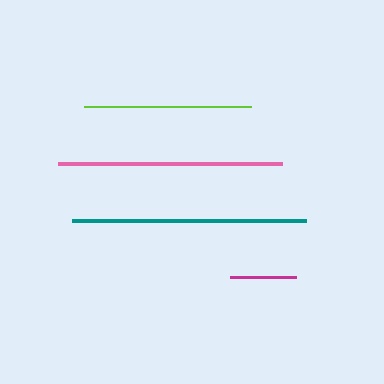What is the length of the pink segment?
The pink segment is approximately 224 pixels long.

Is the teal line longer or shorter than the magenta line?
The teal line is longer than the magenta line.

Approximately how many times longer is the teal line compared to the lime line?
The teal line is approximately 1.4 times the length of the lime line.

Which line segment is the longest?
The teal line is the longest at approximately 233 pixels.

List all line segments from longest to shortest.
From longest to shortest: teal, pink, lime, magenta.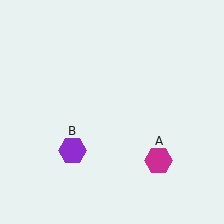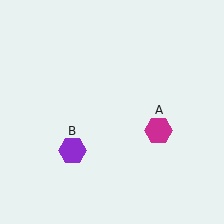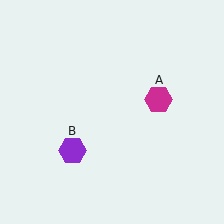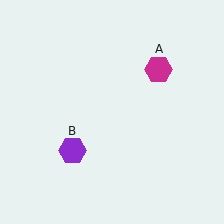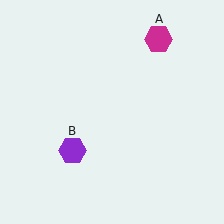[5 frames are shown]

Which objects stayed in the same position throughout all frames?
Purple hexagon (object B) remained stationary.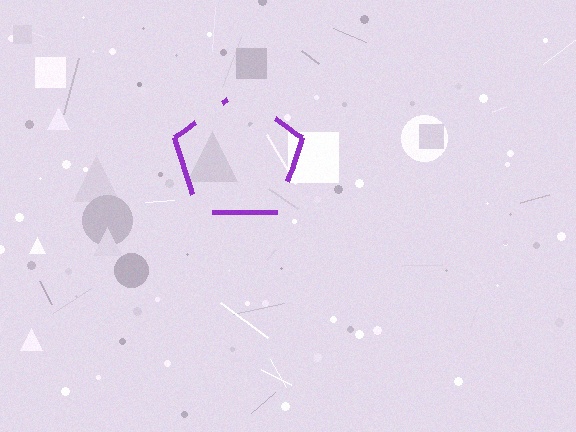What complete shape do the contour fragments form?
The contour fragments form a pentagon.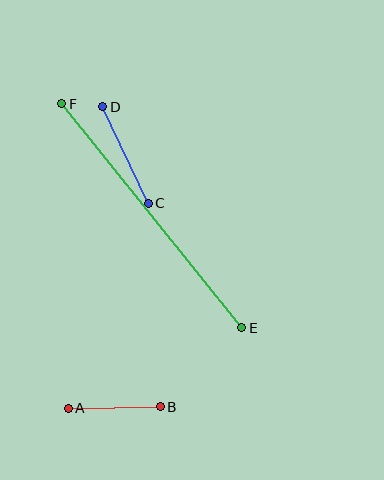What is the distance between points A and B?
The distance is approximately 92 pixels.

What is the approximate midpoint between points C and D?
The midpoint is at approximately (126, 155) pixels.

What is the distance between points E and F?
The distance is approximately 287 pixels.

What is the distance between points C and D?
The distance is approximately 107 pixels.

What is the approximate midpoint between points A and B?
The midpoint is at approximately (114, 407) pixels.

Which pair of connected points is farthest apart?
Points E and F are farthest apart.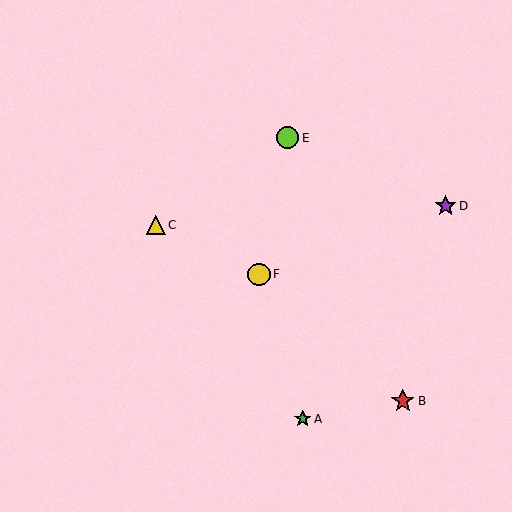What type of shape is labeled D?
Shape D is a purple star.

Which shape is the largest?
The red star (labeled B) is the largest.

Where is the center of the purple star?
The center of the purple star is at (446, 206).